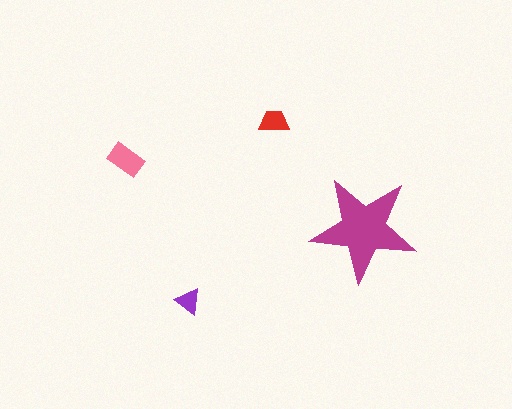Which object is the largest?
The magenta star.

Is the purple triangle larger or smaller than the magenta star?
Smaller.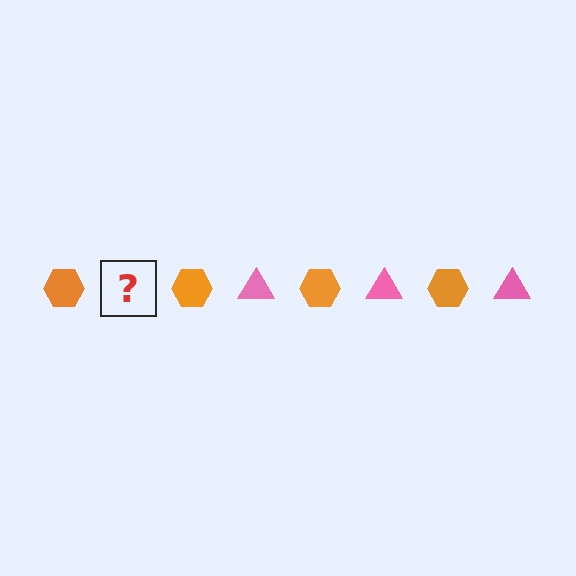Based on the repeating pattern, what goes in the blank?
The blank should be a pink triangle.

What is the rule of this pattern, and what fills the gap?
The rule is that the pattern alternates between orange hexagon and pink triangle. The gap should be filled with a pink triangle.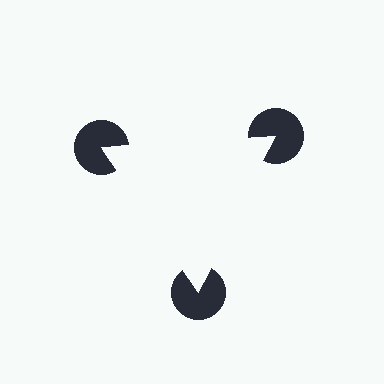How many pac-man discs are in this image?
There are 3 — one at each vertex of the illusory triangle.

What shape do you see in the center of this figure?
An illusory triangle — its edges are inferred from the aligned wedge cuts in the pac-man discs, not physically drawn.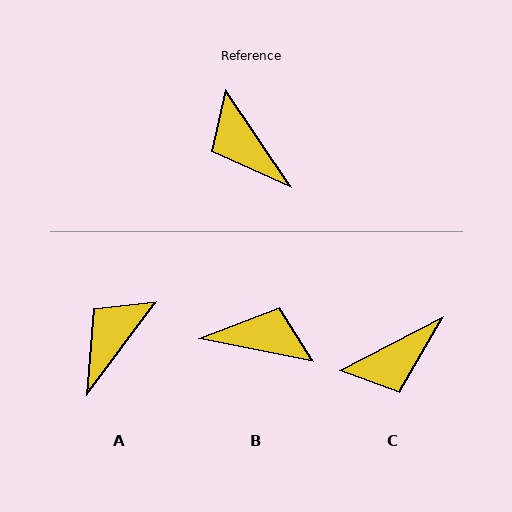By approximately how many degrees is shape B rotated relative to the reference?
Approximately 135 degrees clockwise.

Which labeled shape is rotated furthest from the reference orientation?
B, about 135 degrees away.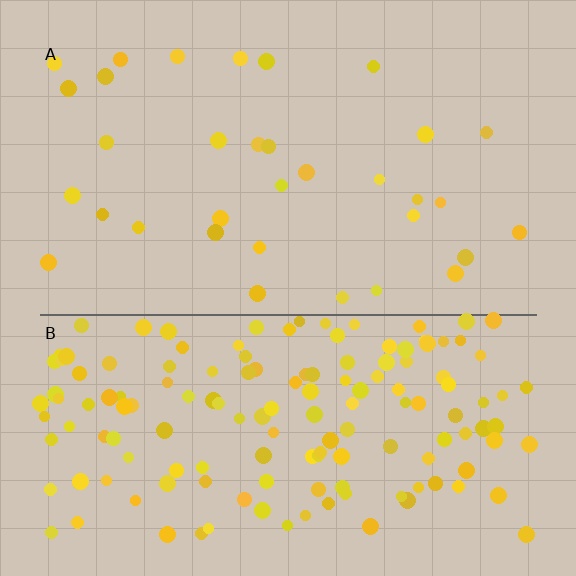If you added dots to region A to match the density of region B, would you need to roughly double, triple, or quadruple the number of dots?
Approximately quadruple.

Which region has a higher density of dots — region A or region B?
B (the bottom).